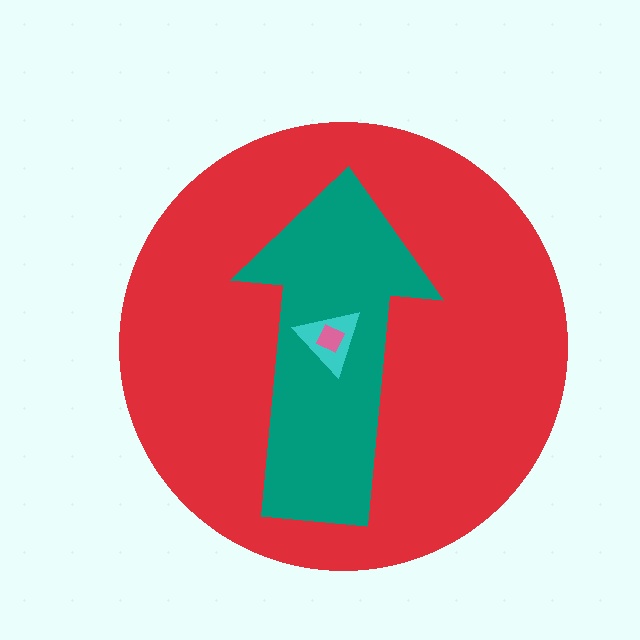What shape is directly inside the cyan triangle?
The pink diamond.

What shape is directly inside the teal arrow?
The cyan triangle.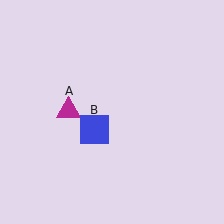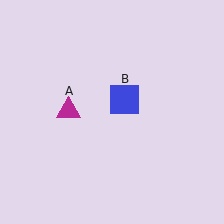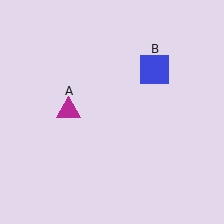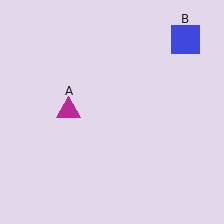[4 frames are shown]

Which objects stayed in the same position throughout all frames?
Magenta triangle (object A) remained stationary.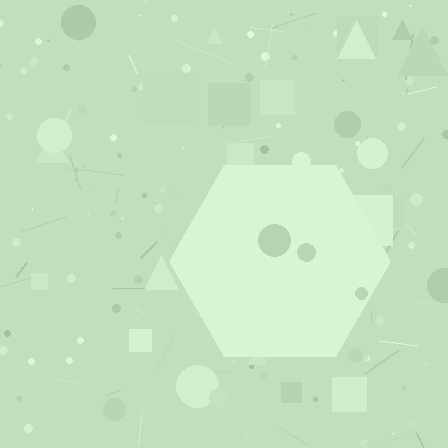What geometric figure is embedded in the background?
A hexagon is embedded in the background.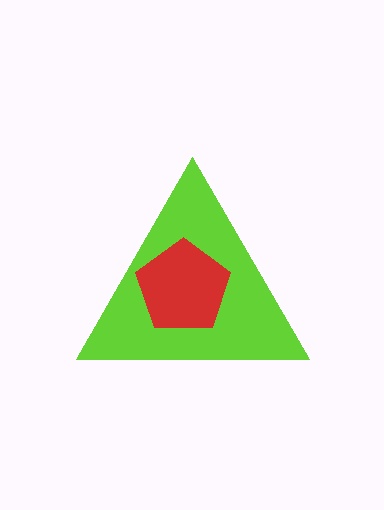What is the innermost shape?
The red pentagon.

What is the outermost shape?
The lime triangle.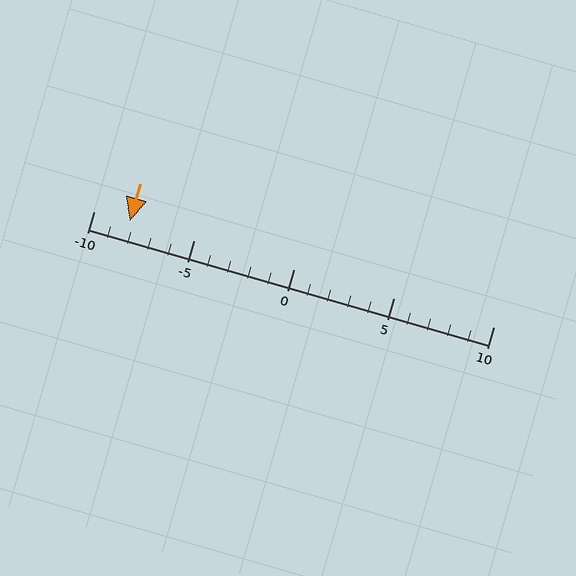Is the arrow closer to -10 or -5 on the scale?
The arrow is closer to -10.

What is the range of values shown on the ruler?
The ruler shows values from -10 to 10.